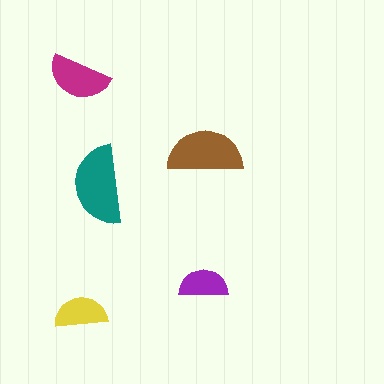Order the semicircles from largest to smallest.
the teal one, the brown one, the magenta one, the yellow one, the purple one.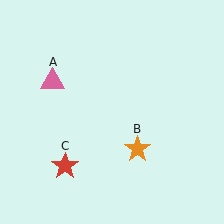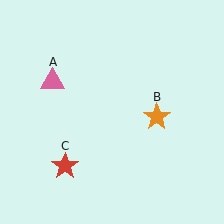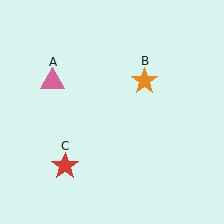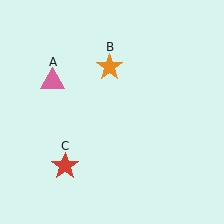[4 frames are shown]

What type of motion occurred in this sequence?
The orange star (object B) rotated counterclockwise around the center of the scene.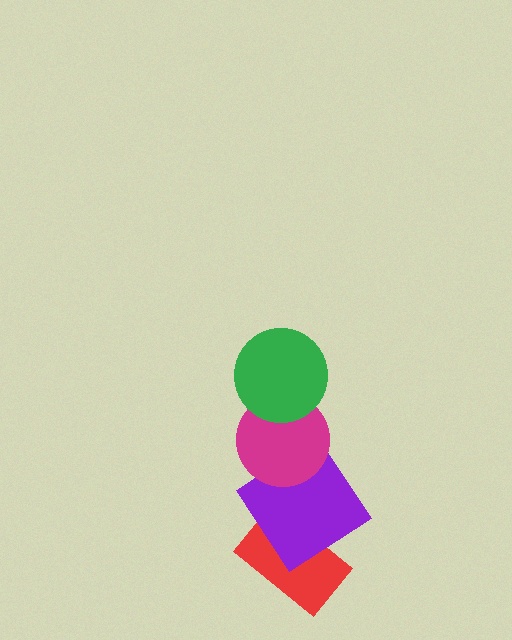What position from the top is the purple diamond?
The purple diamond is 3rd from the top.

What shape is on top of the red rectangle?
The purple diamond is on top of the red rectangle.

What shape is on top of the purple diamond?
The magenta circle is on top of the purple diamond.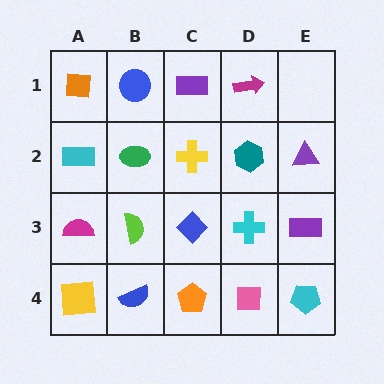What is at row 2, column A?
A cyan rectangle.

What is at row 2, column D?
A teal hexagon.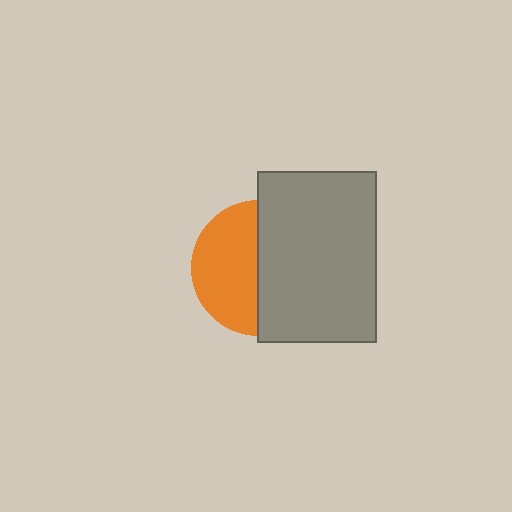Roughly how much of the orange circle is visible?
About half of it is visible (roughly 49%).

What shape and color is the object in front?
The object in front is a gray rectangle.